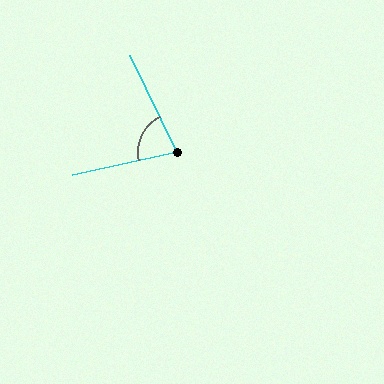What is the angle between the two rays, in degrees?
Approximately 77 degrees.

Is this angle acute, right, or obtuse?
It is acute.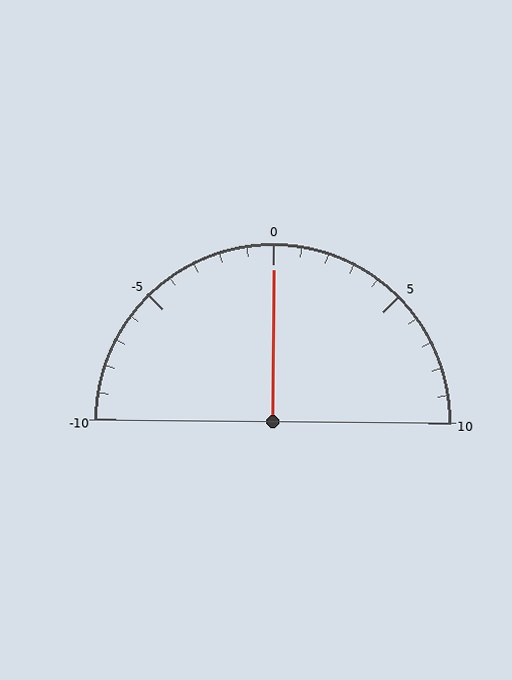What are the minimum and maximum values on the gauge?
The gauge ranges from -10 to 10.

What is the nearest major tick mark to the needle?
The nearest major tick mark is 0.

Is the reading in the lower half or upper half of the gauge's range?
The reading is in the upper half of the range (-10 to 10).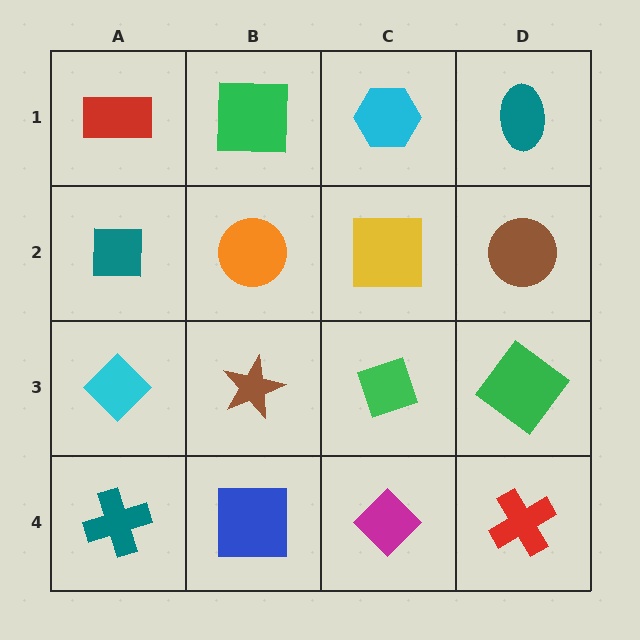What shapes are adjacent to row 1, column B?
An orange circle (row 2, column B), a red rectangle (row 1, column A), a cyan hexagon (row 1, column C).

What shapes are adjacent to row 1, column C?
A yellow square (row 2, column C), a green square (row 1, column B), a teal ellipse (row 1, column D).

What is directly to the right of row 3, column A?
A brown star.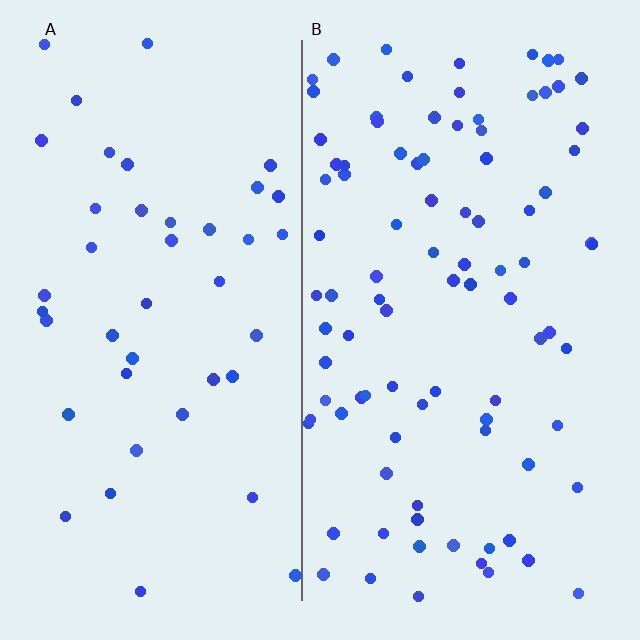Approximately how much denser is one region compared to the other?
Approximately 2.2× — region B over region A.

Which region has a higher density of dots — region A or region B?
B (the right).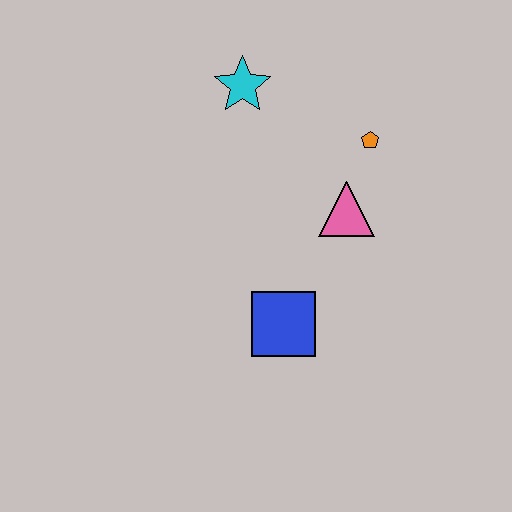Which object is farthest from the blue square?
The cyan star is farthest from the blue square.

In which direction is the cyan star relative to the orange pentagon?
The cyan star is to the left of the orange pentagon.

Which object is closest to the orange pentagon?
The pink triangle is closest to the orange pentagon.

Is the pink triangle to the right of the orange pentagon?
No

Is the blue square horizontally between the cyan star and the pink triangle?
Yes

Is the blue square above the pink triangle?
No